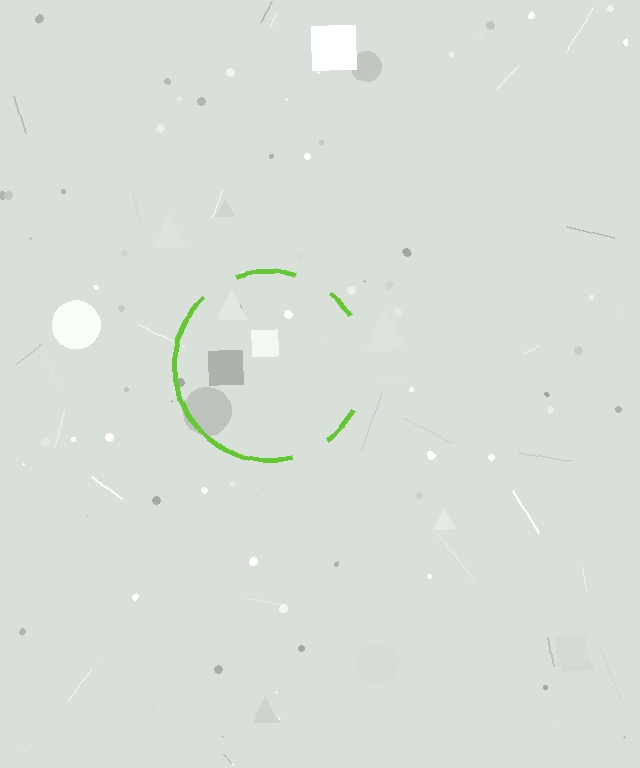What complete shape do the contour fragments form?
The contour fragments form a circle.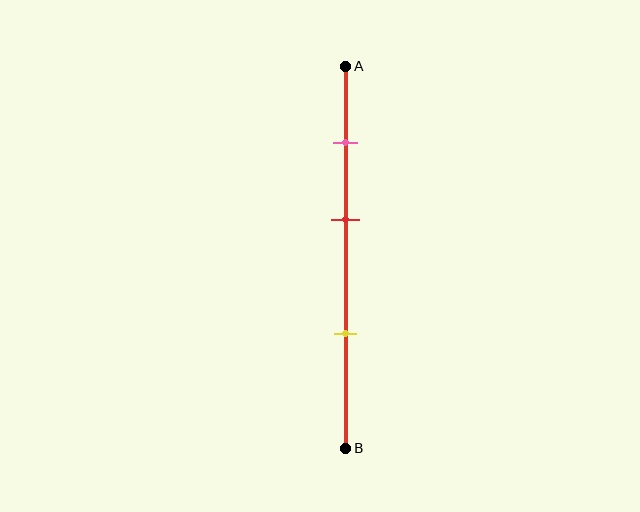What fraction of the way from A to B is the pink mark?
The pink mark is approximately 20% (0.2) of the way from A to B.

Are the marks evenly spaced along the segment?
Yes, the marks are approximately evenly spaced.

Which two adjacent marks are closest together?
The pink and red marks are the closest adjacent pair.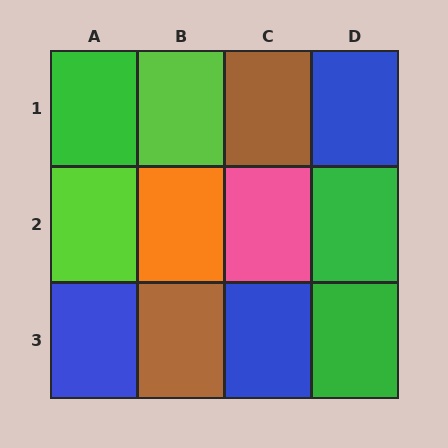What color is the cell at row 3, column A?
Blue.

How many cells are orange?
1 cell is orange.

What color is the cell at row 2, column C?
Pink.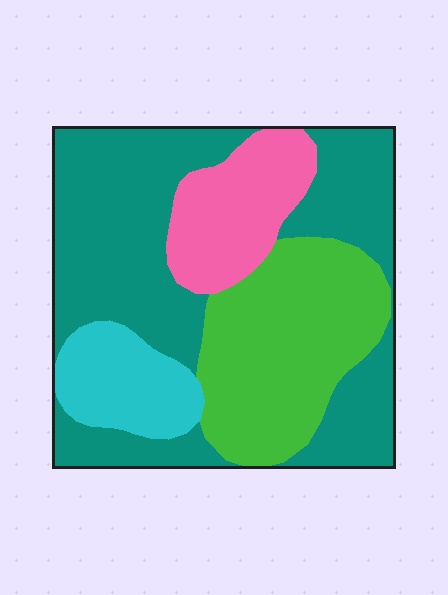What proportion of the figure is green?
Green takes up about one quarter (1/4) of the figure.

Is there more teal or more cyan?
Teal.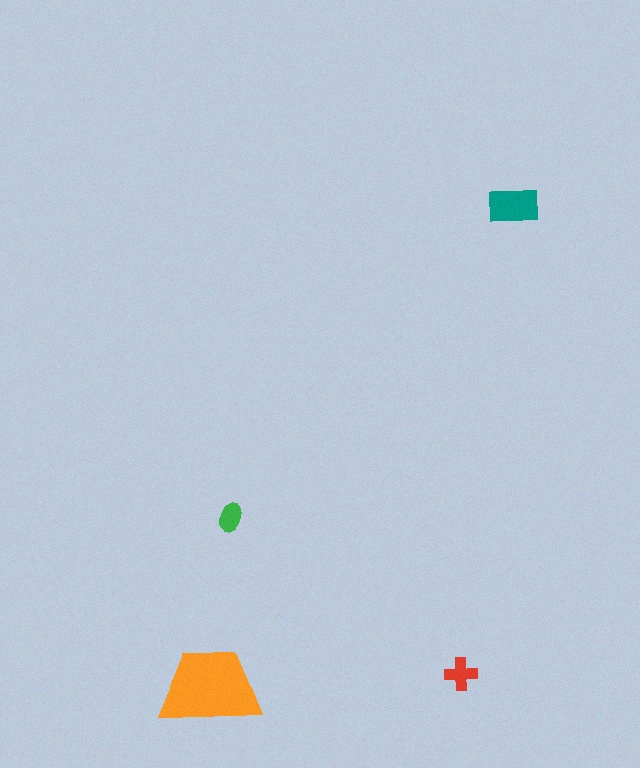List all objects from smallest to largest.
The green ellipse, the red cross, the teal rectangle, the orange trapezoid.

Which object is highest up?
The teal rectangle is topmost.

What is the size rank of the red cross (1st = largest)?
3rd.